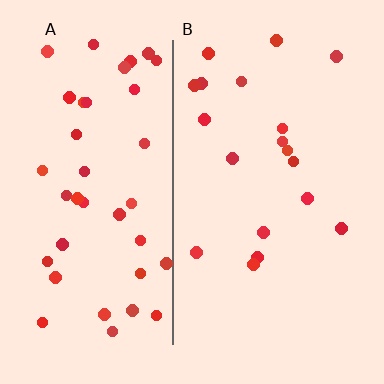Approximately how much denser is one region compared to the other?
Approximately 2.2× — region A over region B.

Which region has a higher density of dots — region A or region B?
A (the left).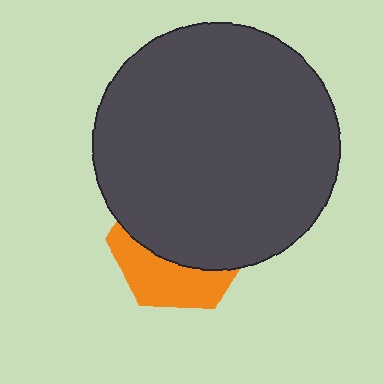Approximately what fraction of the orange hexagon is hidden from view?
Roughly 64% of the orange hexagon is hidden behind the dark gray circle.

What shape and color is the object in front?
The object in front is a dark gray circle.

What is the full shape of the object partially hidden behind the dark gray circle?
The partially hidden object is an orange hexagon.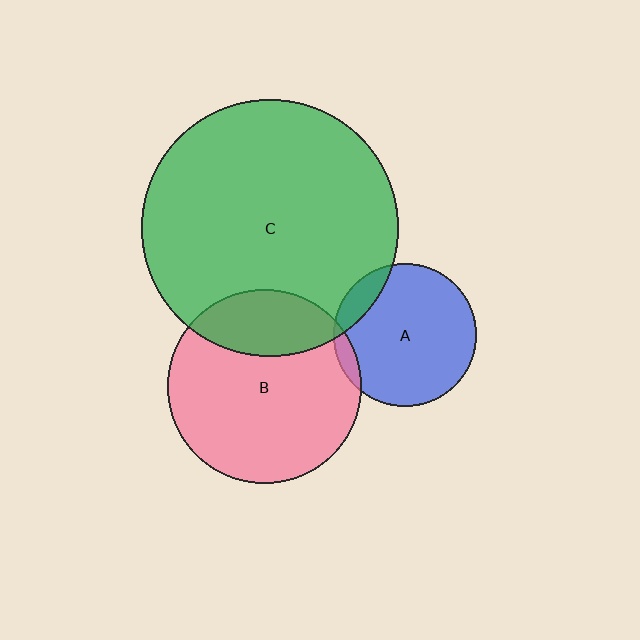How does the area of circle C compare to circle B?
Approximately 1.7 times.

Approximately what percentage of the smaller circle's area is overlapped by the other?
Approximately 10%.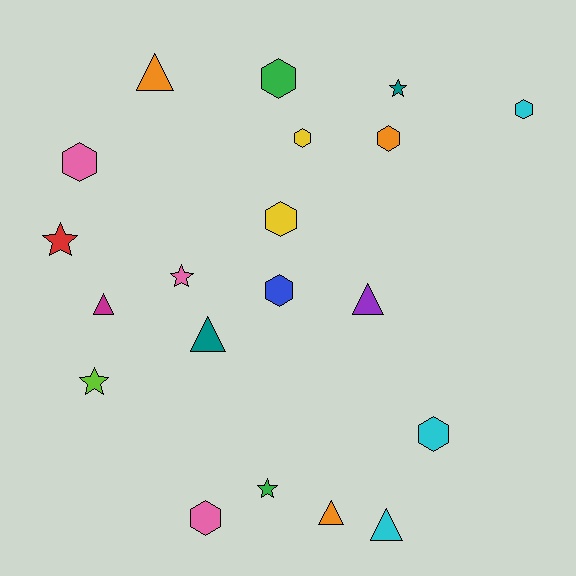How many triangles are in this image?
There are 6 triangles.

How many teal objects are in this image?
There are 2 teal objects.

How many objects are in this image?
There are 20 objects.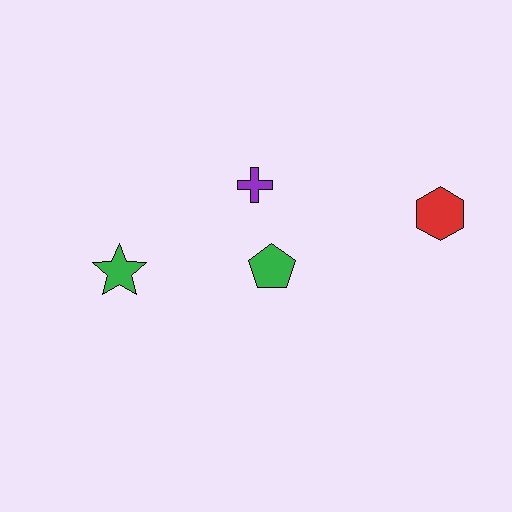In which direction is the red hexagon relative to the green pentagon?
The red hexagon is to the right of the green pentagon.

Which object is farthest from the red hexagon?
The green star is farthest from the red hexagon.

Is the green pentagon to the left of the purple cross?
No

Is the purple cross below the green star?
No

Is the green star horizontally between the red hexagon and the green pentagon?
No